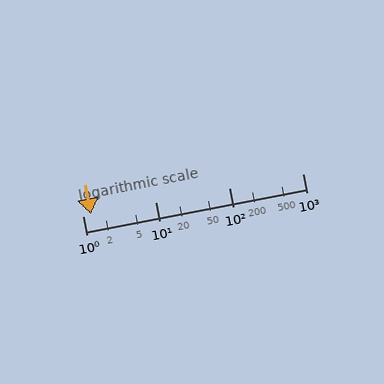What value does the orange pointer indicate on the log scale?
The pointer indicates approximately 1.3.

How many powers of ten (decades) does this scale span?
The scale spans 3 decades, from 1 to 1000.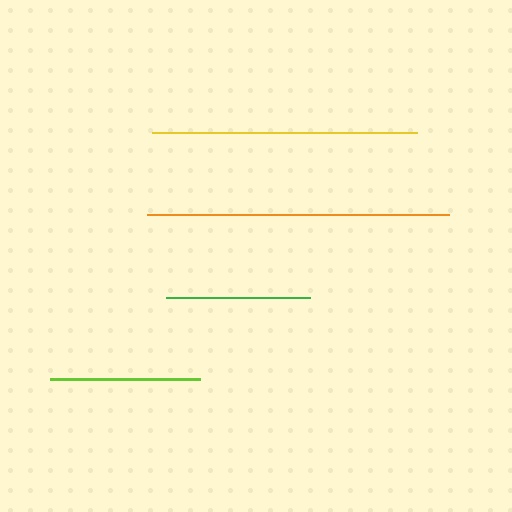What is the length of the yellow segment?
The yellow segment is approximately 266 pixels long.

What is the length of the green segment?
The green segment is approximately 144 pixels long.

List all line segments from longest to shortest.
From longest to shortest: orange, yellow, lime, green.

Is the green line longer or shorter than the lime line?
The lime line is longer than the green line.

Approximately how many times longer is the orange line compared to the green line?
The orange line is approximately 2.1 times the length of the green line.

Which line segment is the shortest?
The green line is the shortest at approximately 144 pixels.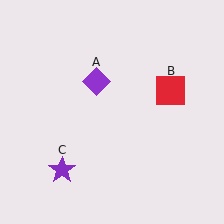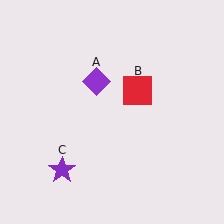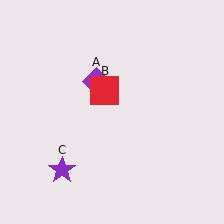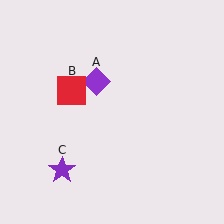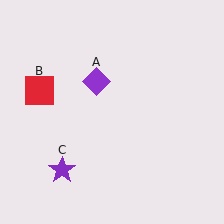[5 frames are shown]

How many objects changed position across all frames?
1 object changed position: red square (object B).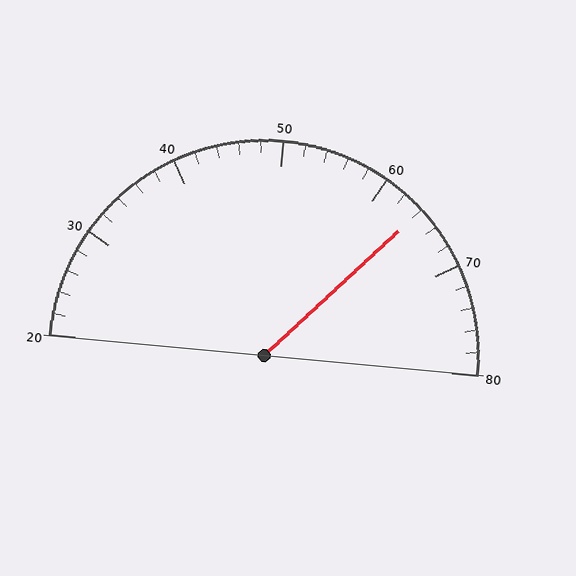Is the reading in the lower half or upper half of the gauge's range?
The reading is in the upper half of the range (20 to 80).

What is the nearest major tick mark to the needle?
The nearest major tick mark is 60.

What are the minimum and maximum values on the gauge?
The gauge ranges from 20 to 80.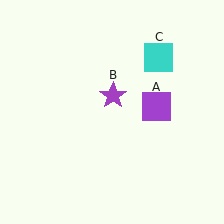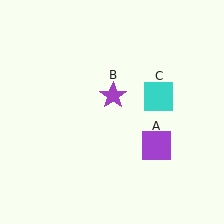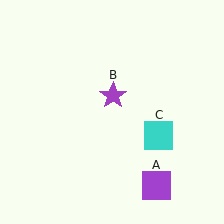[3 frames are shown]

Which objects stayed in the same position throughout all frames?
Purple star (object B) remained stationary.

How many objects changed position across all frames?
2 objects changed position: purple square (object A), cyan square (object C).